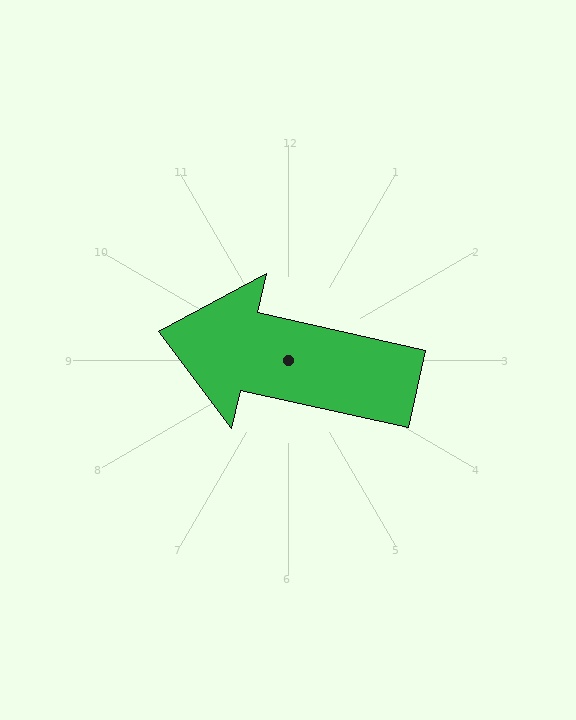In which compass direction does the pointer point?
West.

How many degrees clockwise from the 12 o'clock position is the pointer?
Approximately 283 degrees.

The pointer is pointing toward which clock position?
Roughly 9 o'clock.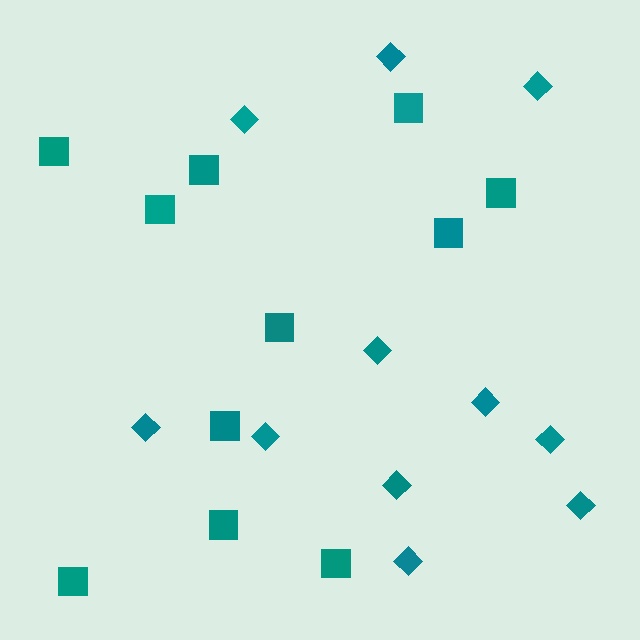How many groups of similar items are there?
There are 2 groups: one group of squares (11) and one group of diamonds (11).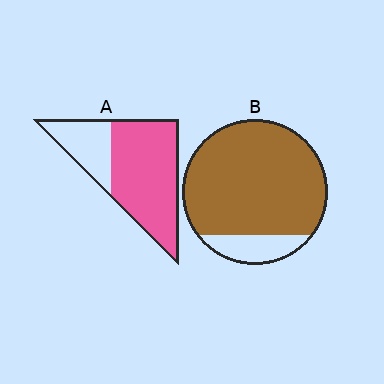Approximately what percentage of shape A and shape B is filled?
A is approximately 70% and B is approximately 85%.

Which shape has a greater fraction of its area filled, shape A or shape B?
Shape B.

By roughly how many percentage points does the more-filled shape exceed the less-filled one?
By roughly 15 percentage points (B over A).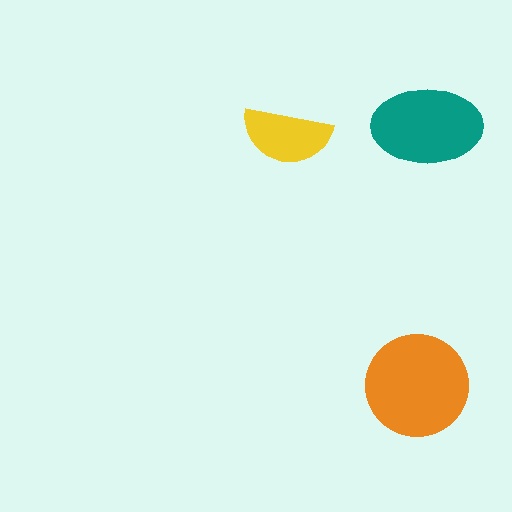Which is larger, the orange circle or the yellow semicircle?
The orange circle.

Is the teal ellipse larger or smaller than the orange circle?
Smaller.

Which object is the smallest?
The yellow semicircle.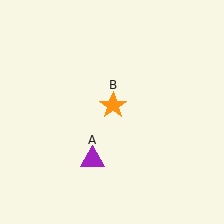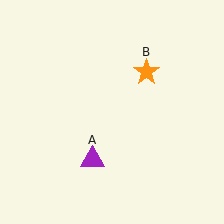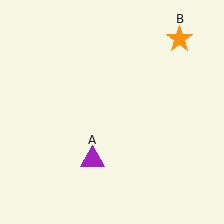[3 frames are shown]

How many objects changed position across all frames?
1 object changed position: orange star (object B).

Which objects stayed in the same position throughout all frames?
Purple triangle (object A) remained stationary.